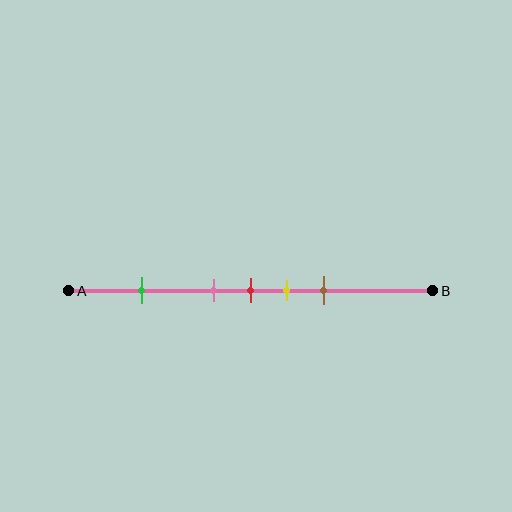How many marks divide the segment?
There are 5 marks dividing the segment.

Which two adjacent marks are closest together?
The pink and red marks are the closest adjacent pair.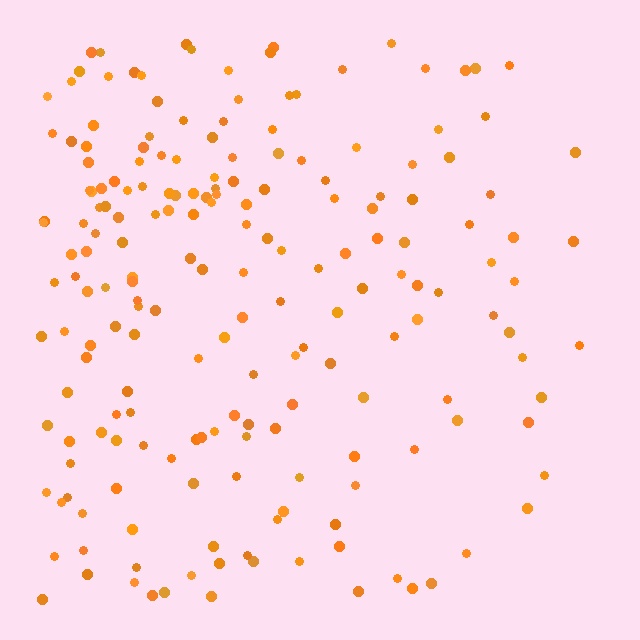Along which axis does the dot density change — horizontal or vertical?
Horizontal.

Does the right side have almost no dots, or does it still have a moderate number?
Still a moderate number, just noticeably fewer than the left.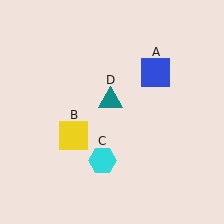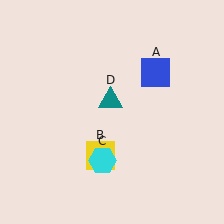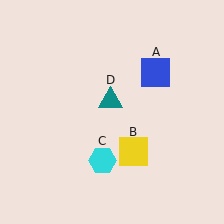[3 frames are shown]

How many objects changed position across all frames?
1 object changed position: yellow square (object B).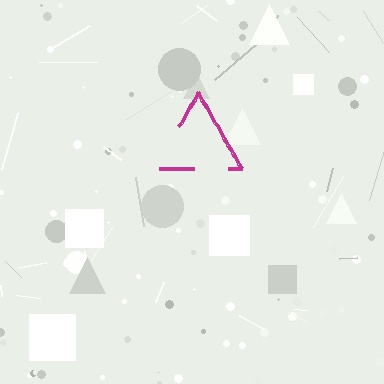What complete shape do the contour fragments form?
The contour fragments form a triangle.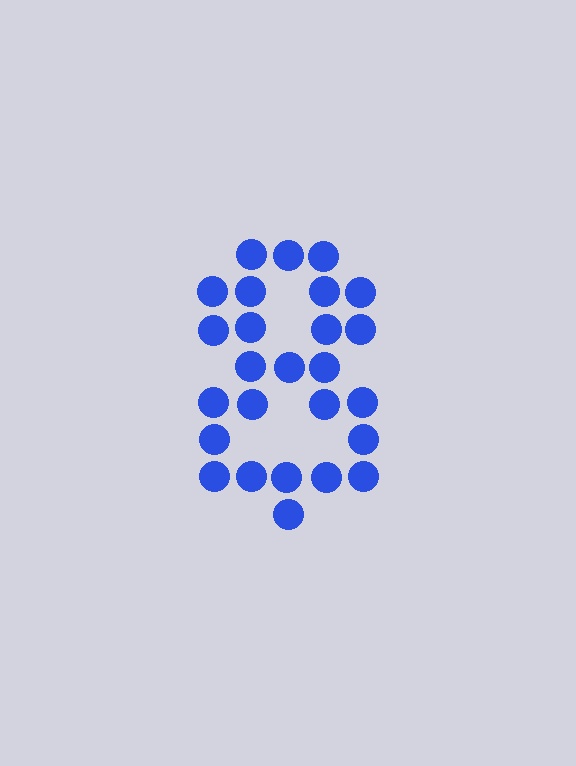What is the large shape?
The large shape is the digit 8.